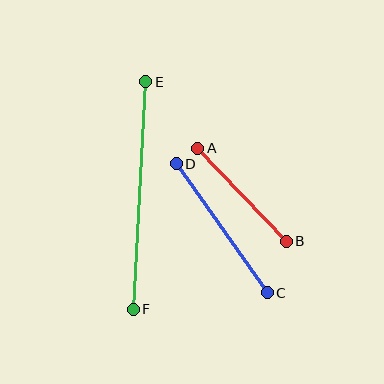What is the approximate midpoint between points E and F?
The midpoint is at approximately (139, 195) pixels.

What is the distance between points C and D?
The distance is approximately 158 pixels.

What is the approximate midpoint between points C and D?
The midpoint is at approximately (222, 228) pixels.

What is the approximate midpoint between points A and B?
The midpoint is at approximately (242, 195) pixels.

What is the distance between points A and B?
The distance is approximately 128 pixels.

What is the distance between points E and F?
The distance is approximately 228 pixels.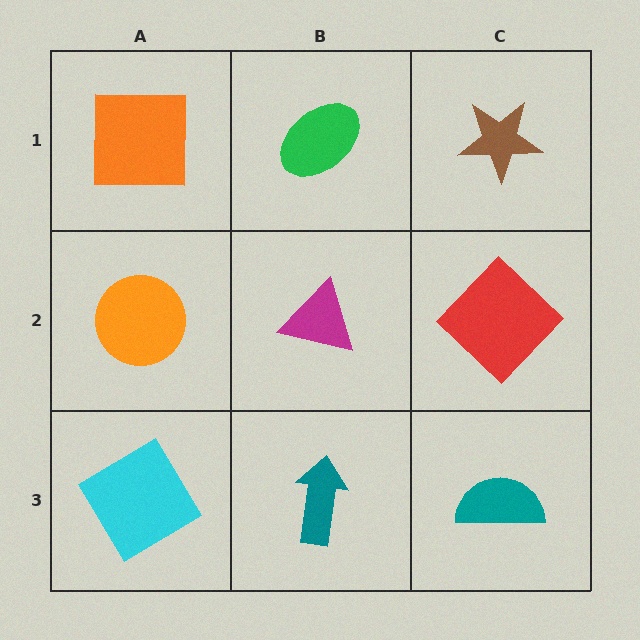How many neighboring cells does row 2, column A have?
3.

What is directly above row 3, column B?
A magenta triangle.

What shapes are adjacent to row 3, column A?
An orange circle (row 2, column A), a teal arrow (row 3, column B).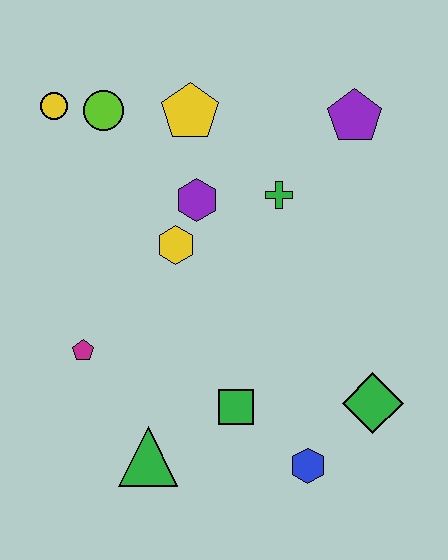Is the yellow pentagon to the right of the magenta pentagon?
Yes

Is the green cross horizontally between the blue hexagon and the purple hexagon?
Yes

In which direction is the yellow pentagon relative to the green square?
The yellow pentagon is above the green square.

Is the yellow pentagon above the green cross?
Yes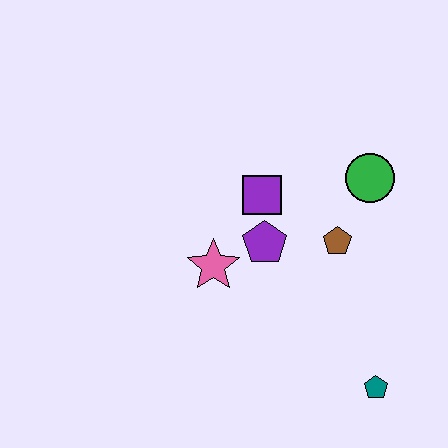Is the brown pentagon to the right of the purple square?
Yes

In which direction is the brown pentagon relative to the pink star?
The brown pentagon is to the right of the pink star.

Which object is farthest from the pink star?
The teal pentagon is farthest from the pink star.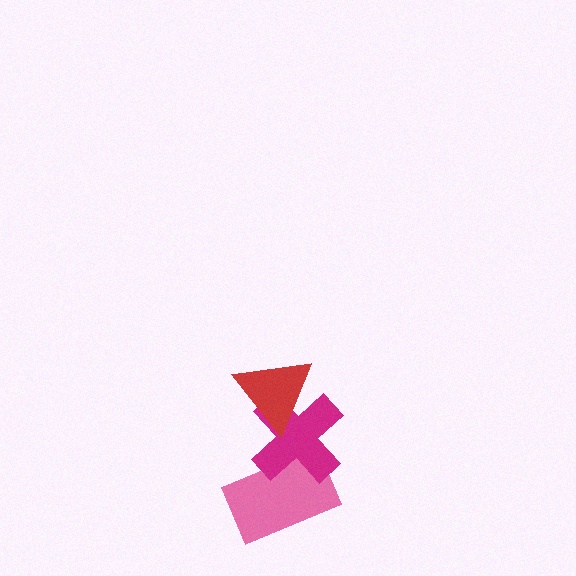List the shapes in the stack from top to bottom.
From top to bottom: the red triangle, the magenta cross, the pink rectangle.